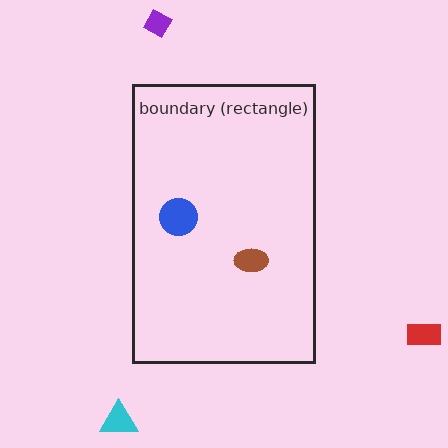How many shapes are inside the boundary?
2 inside, 3 outside.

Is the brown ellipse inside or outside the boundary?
Inside.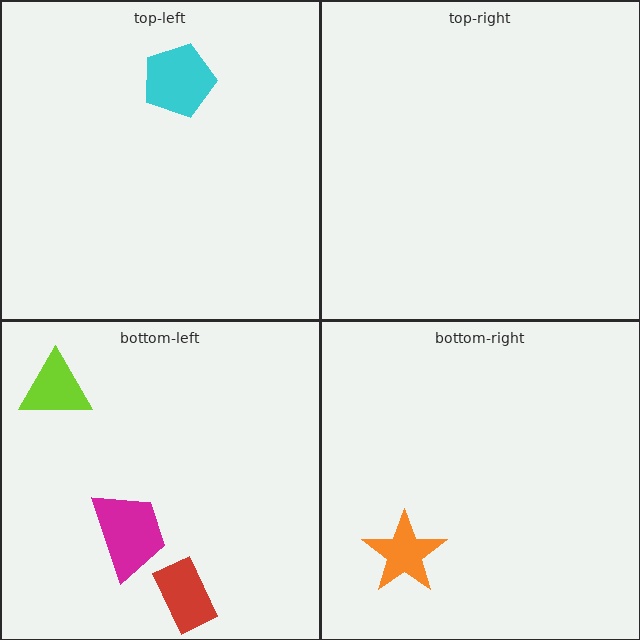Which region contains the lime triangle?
The bottom-left region.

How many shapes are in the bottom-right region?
1.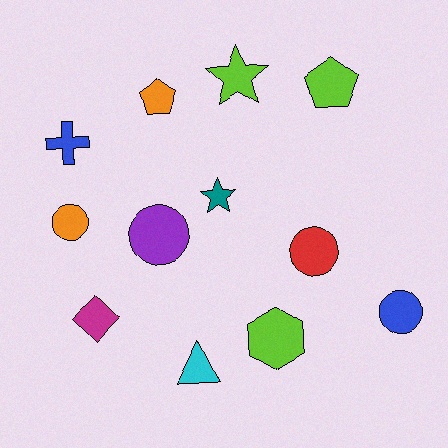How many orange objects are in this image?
There are 2 orange objects.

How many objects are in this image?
There are 12 objects.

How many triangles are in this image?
There is 1 triangle.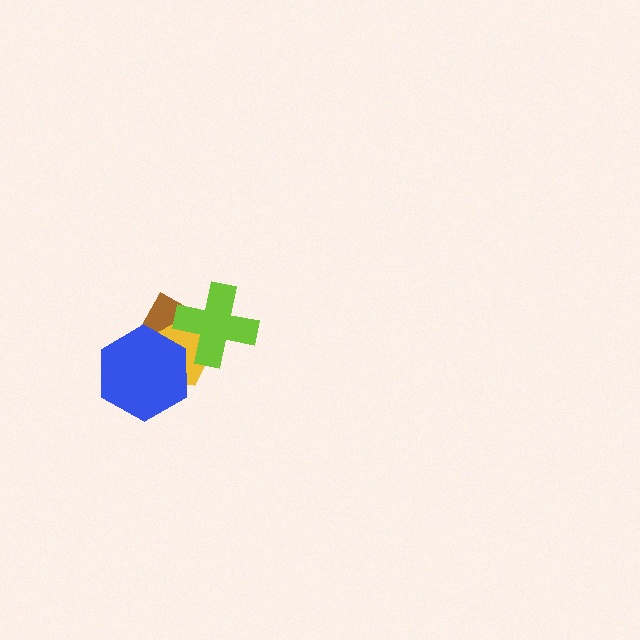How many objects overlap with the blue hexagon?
2 objects overlap with the blue hexagon.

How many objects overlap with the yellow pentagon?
3 objects overlap with the yellow pentagon.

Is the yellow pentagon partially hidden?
Yes, it is partially covered by another shape.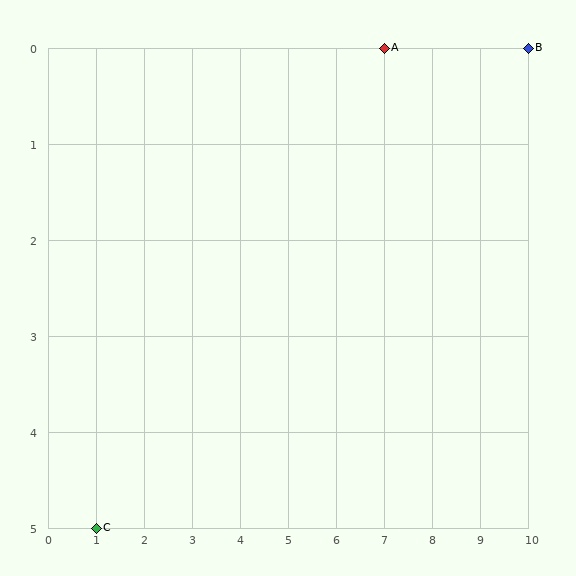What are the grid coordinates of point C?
Point C is at grid coordinates (1, 5).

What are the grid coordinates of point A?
Point A is at grid coordinates (7, 0).